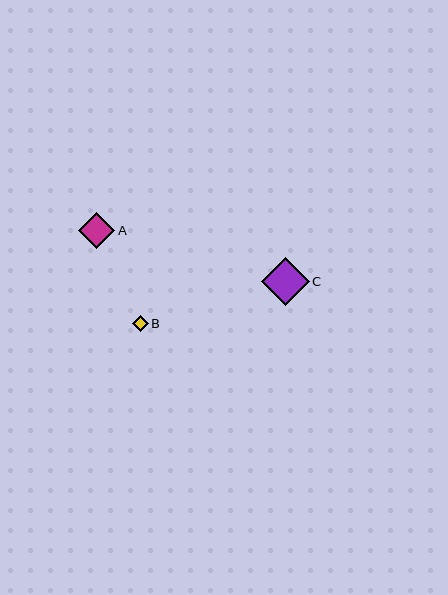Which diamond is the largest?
Diamond C is the largest with a size of approximately 48 pixels.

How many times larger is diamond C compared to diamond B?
Diamond C is approximately 3.0 times the size of diamond B.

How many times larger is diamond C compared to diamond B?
Diamond C is approximately 3.0 times the size of diamond B.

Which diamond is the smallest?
Diamond B is the smallest with a size of approximately 16 pixels.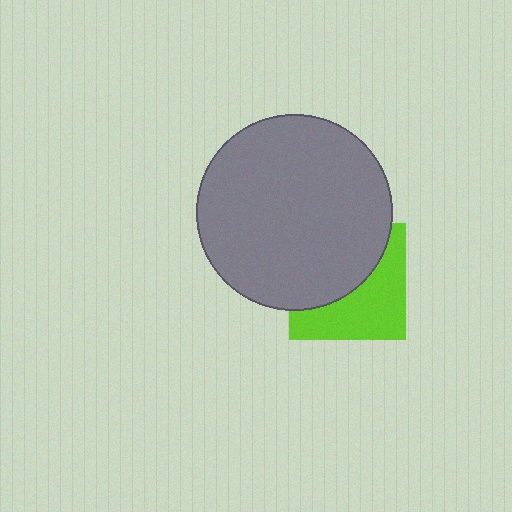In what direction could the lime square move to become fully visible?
The lime square could move down. That would shift it out from behind the gray circle entirely.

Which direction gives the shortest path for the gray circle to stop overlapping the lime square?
Moving up gives the shortest separation.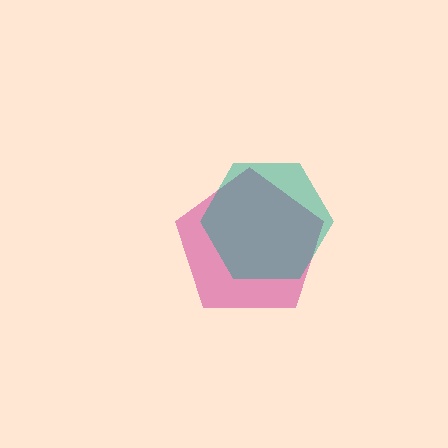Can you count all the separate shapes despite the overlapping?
Yes, there are 2 separate shapes.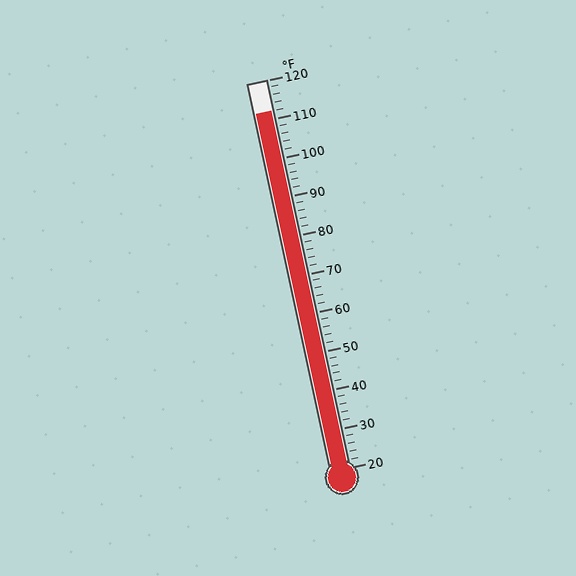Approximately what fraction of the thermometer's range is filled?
The thermometer is filled to approximately 90% of its range.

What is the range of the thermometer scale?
The thermometer scale ranges from 20°F to 120°F.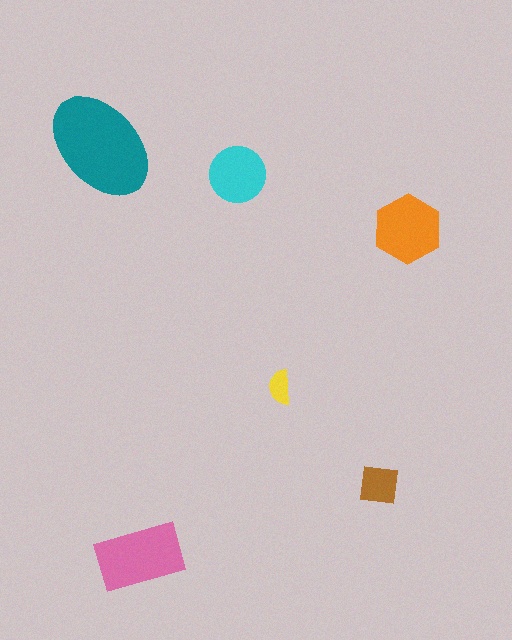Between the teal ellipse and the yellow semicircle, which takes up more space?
The teal ellipse.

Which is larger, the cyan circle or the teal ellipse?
The teal ellipse.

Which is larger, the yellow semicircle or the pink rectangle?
The pink rectangle.